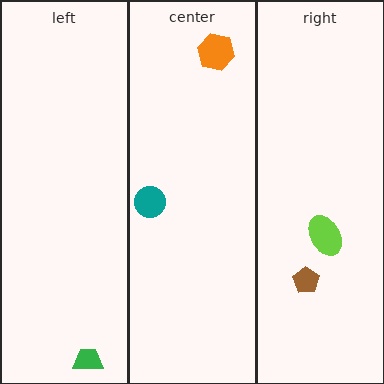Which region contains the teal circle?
The center region.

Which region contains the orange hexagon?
The center region.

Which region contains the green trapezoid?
The left region.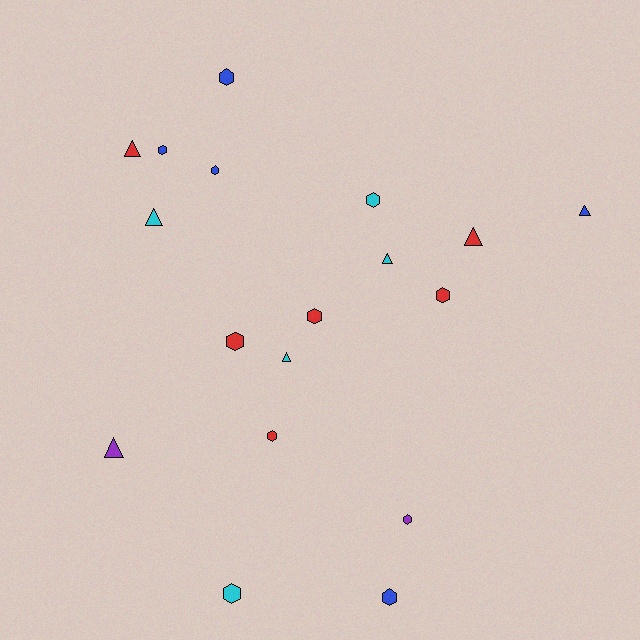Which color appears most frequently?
Red, with 6 objects.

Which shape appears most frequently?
Hexagon, with 11 objects.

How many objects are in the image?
There are 18 objects.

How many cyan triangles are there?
There are 3 cyan triangles.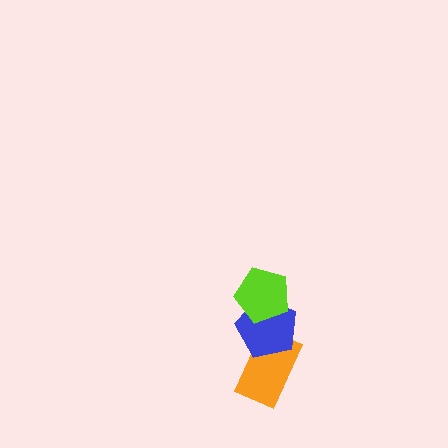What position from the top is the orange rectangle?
The orange rectangle is 3rd from the top.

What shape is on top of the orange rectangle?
The blue pentagon is on top of the orange rectangle.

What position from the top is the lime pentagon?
The lime pentagon is 1st from the top.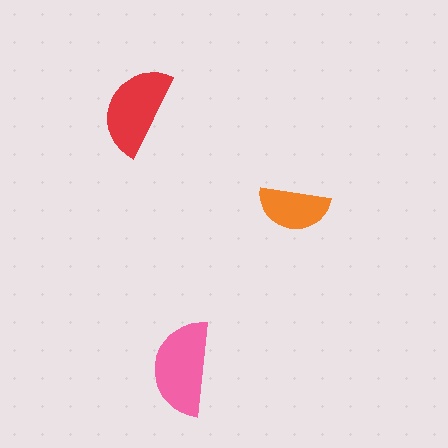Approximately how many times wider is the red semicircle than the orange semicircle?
About 1.5 times wider.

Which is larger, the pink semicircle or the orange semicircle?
The pink one.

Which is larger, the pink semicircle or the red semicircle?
The pink one.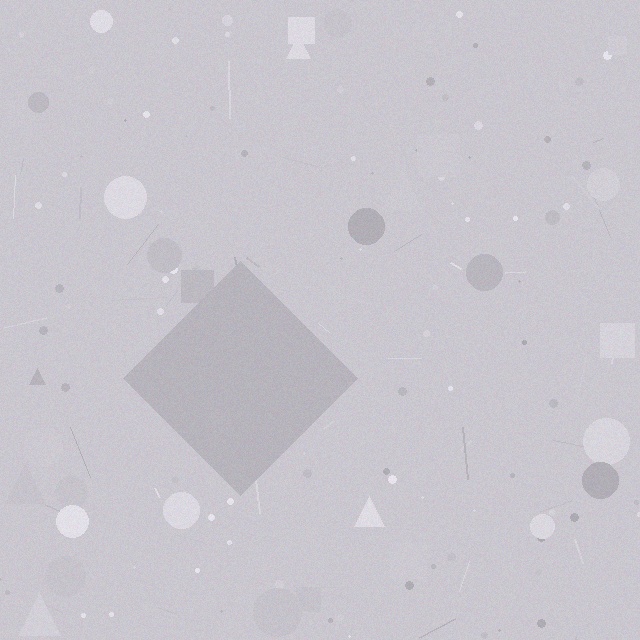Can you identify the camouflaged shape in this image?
The camouflaged shape is a diamond.